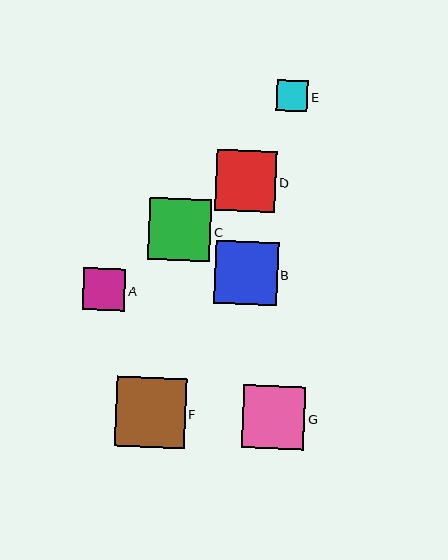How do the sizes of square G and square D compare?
Square G and square D are approximately the same size.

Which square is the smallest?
Square E is the smallest with a size of approximately 31 pixels.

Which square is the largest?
Square F is the largest with a size of approximately 70 pixels.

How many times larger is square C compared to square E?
Square C is approximately 2.0 times the size of square E.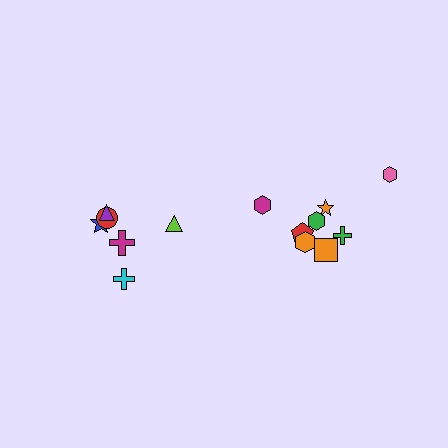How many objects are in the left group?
There are 6 objects.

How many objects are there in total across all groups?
There are 14 objects.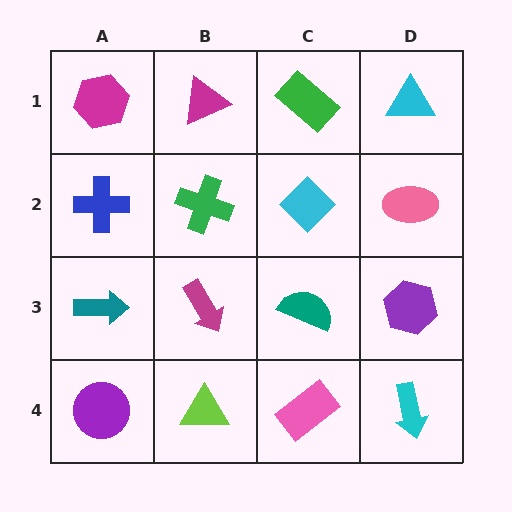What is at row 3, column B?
A magenta arrow.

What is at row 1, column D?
A cyan triangle.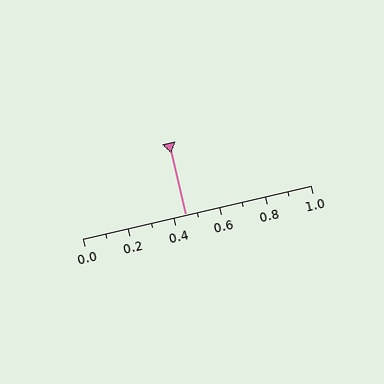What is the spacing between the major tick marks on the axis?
The major ticks are spaced 0.2 apart.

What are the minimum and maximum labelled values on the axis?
The axis runs from 0.0 to 1.0.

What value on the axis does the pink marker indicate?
The marker indicates approximately 0.45.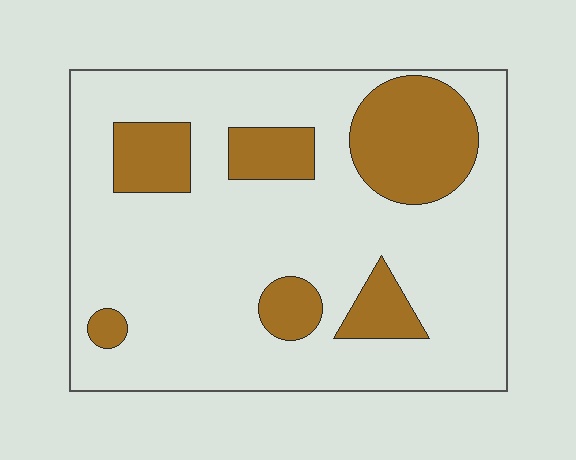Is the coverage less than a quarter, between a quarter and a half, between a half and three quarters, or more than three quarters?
Less than a quarter.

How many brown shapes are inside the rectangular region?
6.